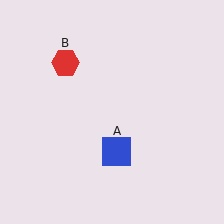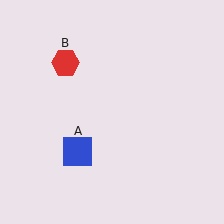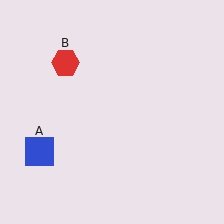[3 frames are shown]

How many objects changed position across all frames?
1 object changed position: blue square (object A).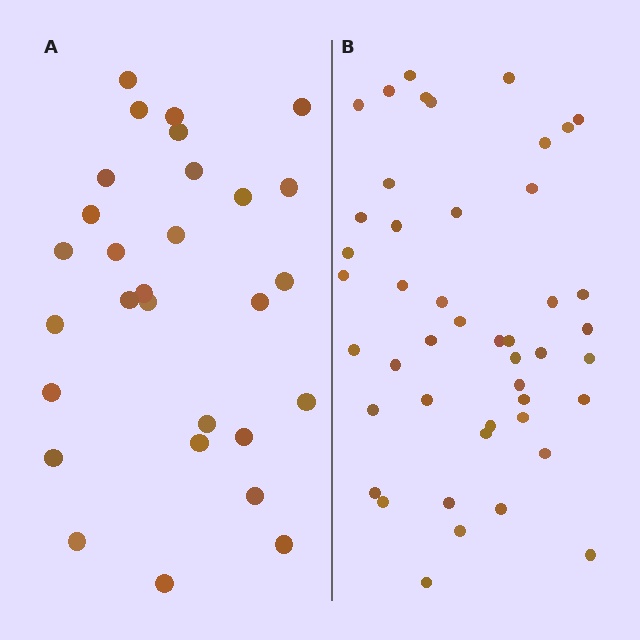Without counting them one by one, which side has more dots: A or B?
Region B (the right region) has more dots.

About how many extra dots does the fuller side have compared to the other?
Region B has approximately 15 more dots than region A.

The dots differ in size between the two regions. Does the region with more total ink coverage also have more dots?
No. Region A has more total ink coverage because its dots are larger, but region B actually contains more individual dots. Total area can be misleading — the number of items is what matters here.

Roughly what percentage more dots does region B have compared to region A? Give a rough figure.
About 60% more.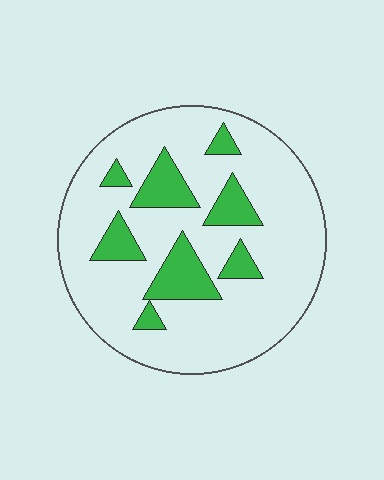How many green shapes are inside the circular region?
8.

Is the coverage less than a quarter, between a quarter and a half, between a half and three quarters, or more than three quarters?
Less than a quarter.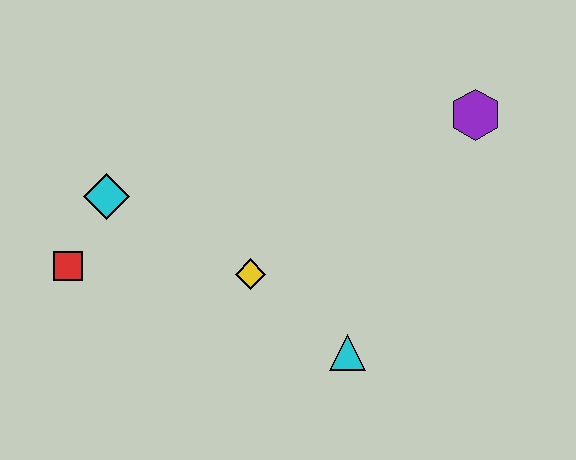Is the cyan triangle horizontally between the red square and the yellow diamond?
No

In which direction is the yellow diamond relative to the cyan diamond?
The yellow diamond is to the right of the cyan diamond.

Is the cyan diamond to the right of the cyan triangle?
No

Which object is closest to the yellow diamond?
The cyan triangle is closest to the yellow diamond.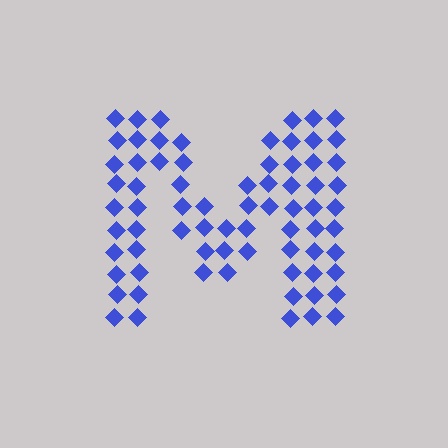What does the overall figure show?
The overall figure shows the letter M.